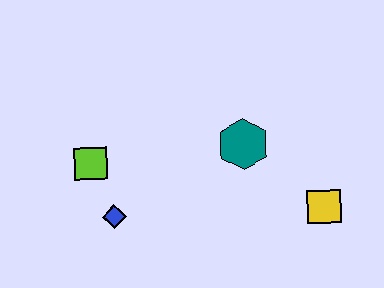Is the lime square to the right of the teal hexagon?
No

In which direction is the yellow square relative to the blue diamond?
The yellow square is to the right of the blue diamond.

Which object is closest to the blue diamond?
The lime square is closest to the blue diamond.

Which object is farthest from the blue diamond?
The yellow square is farthest from the blue diamond.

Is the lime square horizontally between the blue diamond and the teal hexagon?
No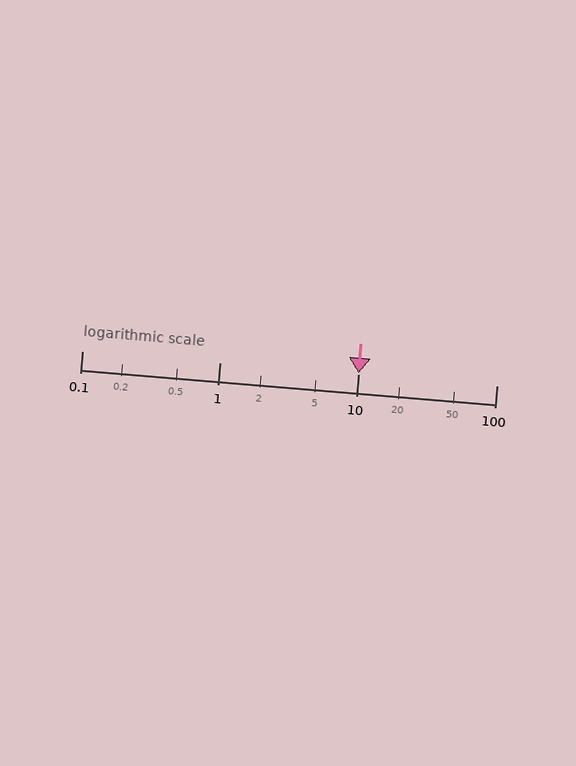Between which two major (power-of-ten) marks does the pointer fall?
The pointer is between 10 and 100.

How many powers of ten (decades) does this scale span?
The scale spans 3 decades, from 0.1 to 100.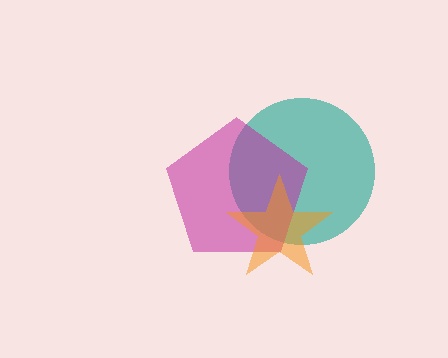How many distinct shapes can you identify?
There are 3 distinct shapes: a teal circle, a magenta pentagon, an orange star.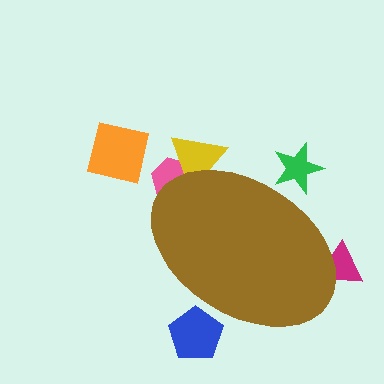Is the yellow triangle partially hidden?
Yes, the yellow triangle is partially hidden behind the brown ellipse.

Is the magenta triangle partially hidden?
Yes, the magenta triangle is partially hidden behind the brown ellipse.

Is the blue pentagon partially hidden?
Yes, the blue pentagon is partially hidden behind the brown ellipse.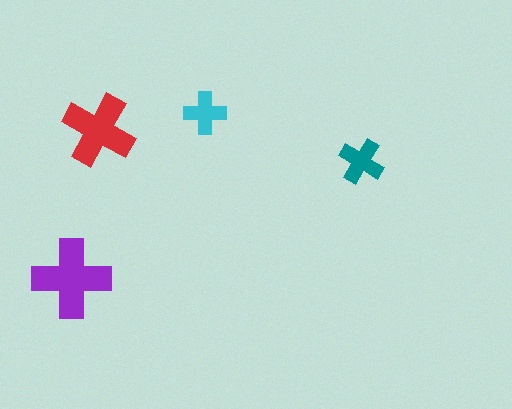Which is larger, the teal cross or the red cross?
The red one.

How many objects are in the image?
There are 4 objects in the image.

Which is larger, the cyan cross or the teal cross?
The teal one.